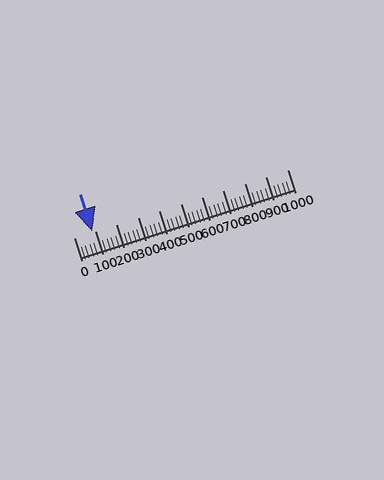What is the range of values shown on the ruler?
The ruler shows values from 0 to 1000.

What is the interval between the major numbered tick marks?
The major tick marks are spaced 100 units apart.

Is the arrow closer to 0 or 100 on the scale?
The arrow is closer to 100.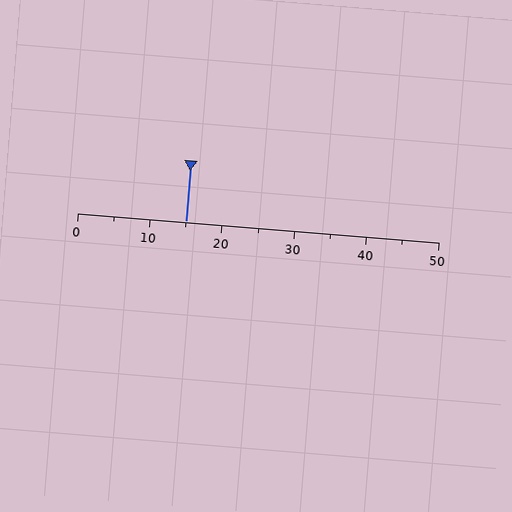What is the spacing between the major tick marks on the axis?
The major ticks are spaced 10 apart.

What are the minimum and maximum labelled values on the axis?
The axis runs from 0 to 50.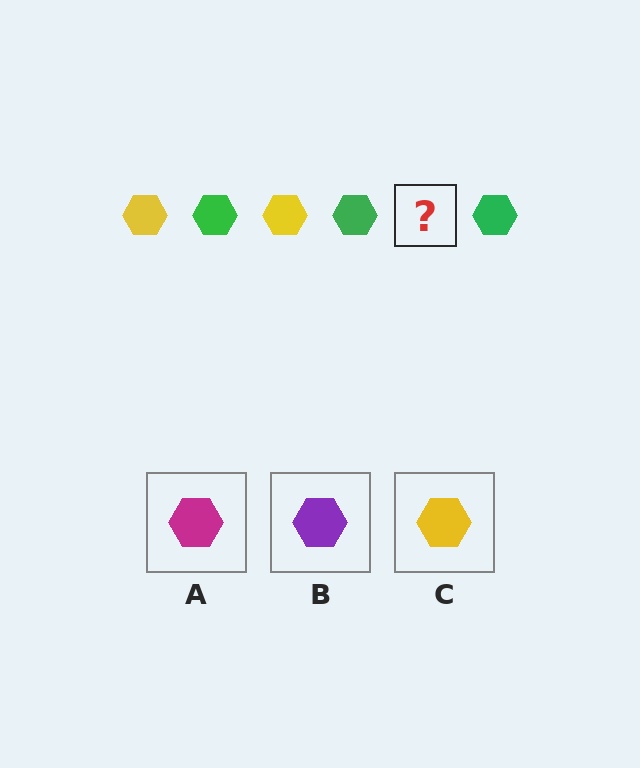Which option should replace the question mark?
Option C.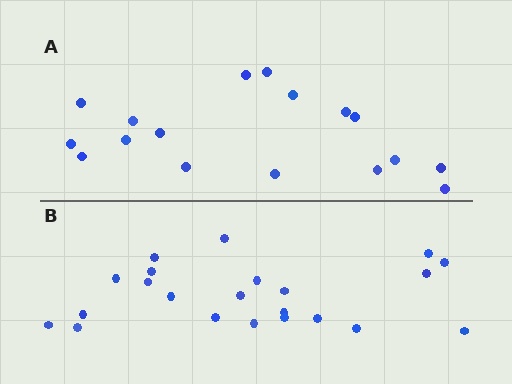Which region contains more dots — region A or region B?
Region B (the bottom region) has more dots.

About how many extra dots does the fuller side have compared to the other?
Region B has about 5 more dots than region A.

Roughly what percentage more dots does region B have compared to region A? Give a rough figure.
About 30% more.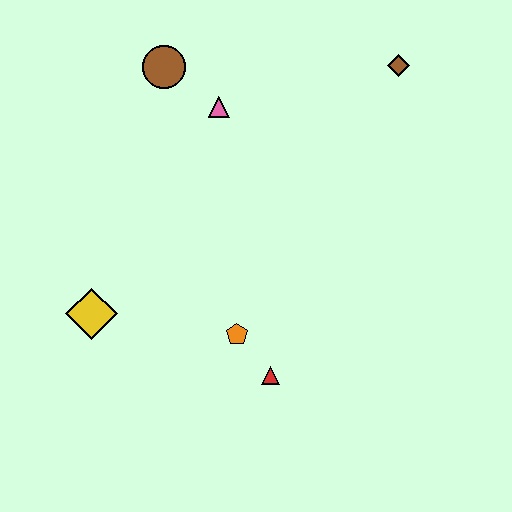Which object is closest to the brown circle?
The pink triangle is closest to the brown circle.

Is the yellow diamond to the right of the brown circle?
No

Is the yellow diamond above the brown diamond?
No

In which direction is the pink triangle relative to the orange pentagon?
The pink triangle is above the orange pentagon.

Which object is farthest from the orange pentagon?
The brown diamond is farthest from the orange pentagon.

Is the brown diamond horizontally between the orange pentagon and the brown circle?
No